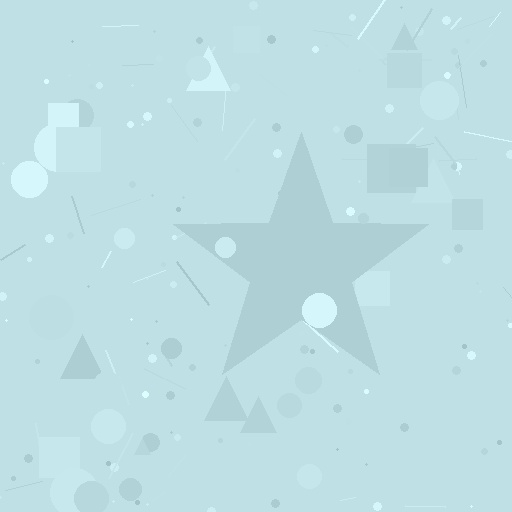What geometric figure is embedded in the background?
A star is embedded in the background.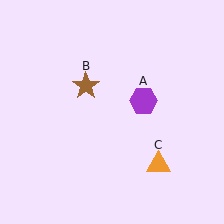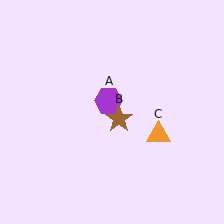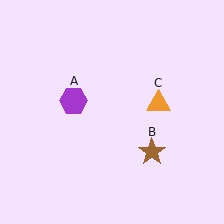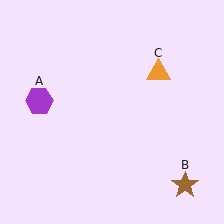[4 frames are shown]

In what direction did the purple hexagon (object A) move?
The purple hexagon (object A) moved left.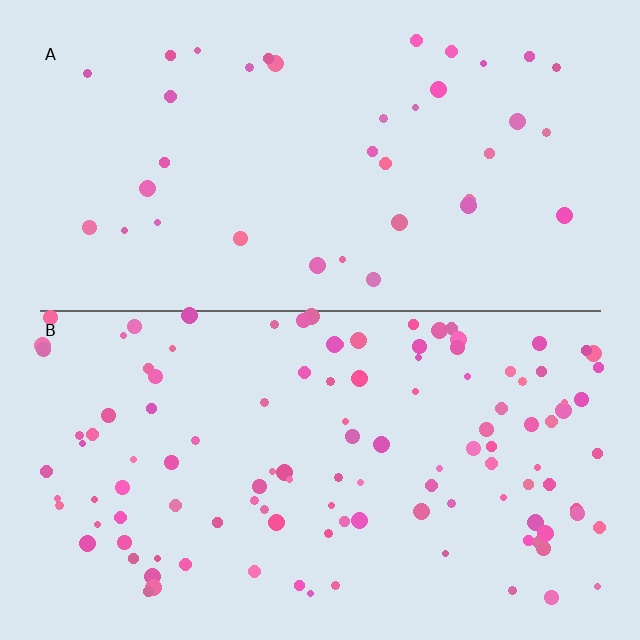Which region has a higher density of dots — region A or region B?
B (the bottom).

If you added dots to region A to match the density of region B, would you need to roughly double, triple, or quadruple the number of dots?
Approximately triple.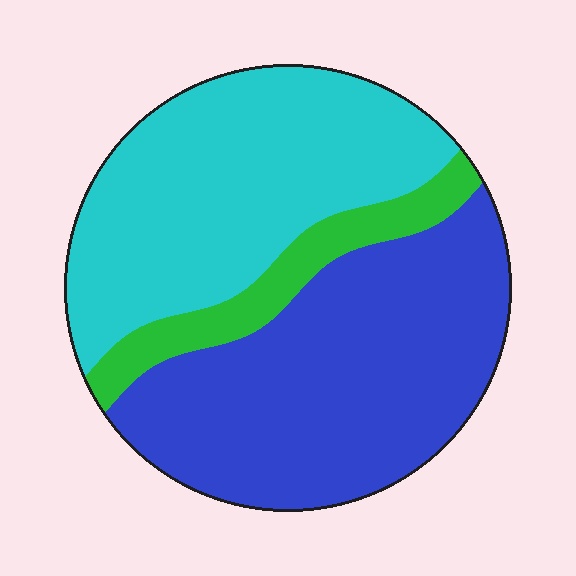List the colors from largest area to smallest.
From largest to smallest: blue, cyan, green.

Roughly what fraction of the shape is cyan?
Cyan takes up about two fifths (2/5) of the shape.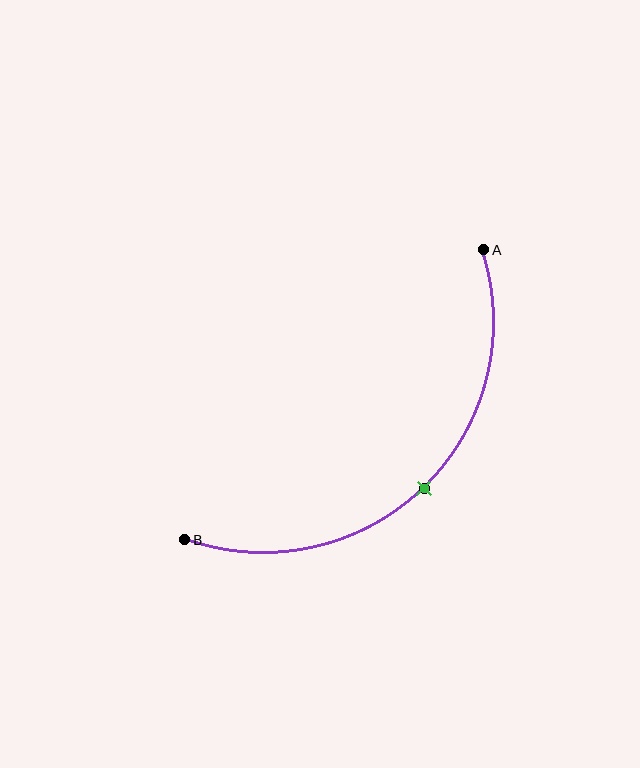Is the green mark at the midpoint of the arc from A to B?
Yes. The green mark lies on the arc at equal arc-length from both A and B — it is the arc midpoint.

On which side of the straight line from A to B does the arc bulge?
The arc bulges below and to the right of the straight line connecting A and B.